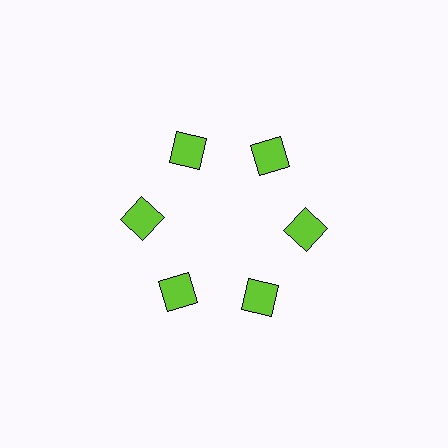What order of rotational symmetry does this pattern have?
This pattern has 6-fold rotational symmetry.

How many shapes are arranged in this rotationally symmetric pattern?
There are 6 shapes, arranged in 6 groups of 1.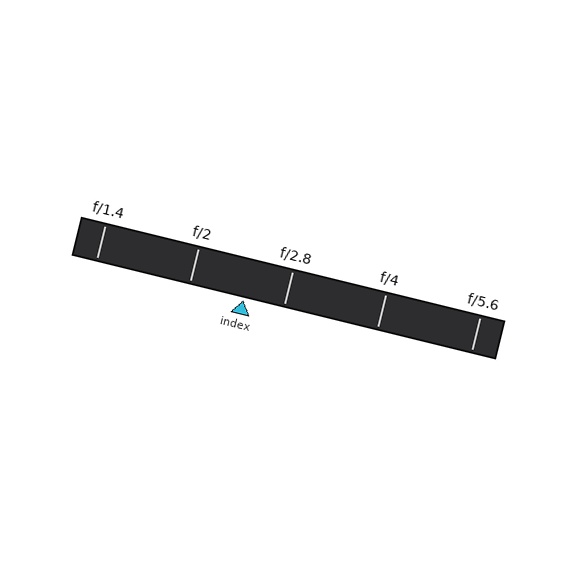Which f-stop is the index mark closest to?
The index mark is closest to f/2.8.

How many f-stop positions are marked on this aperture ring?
There are 5 f-stop positions marked.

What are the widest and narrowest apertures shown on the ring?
The widest aperture shown is f/1.4 and the narrowest is f/5.6.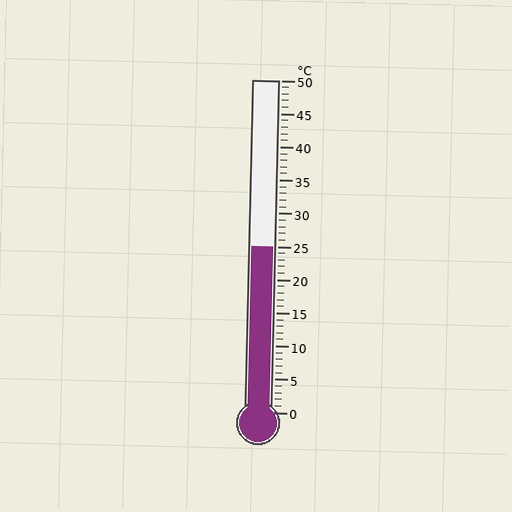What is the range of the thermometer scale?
The thermometer scale ranges from 0°C to 50°C.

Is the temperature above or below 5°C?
The temperature is above 5°C.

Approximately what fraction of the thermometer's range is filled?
The thermometer is filled to approximately 50% of its range.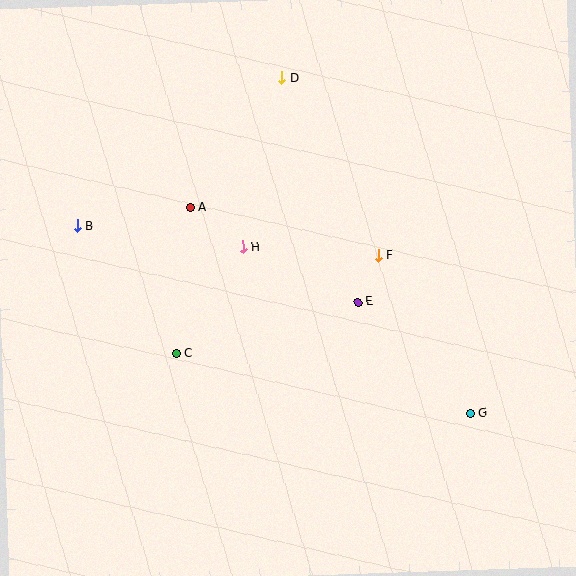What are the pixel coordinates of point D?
Point D is at (282, 78).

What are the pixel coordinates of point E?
Point E is at (358, 302).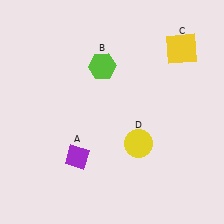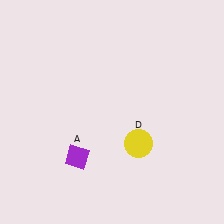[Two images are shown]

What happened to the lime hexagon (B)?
The lime hexagon (B) was removed in Image 2. It was in the top-left area of Image 1.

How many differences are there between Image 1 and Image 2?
There are 2 differences between the two images.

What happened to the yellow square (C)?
The yellow square (C) was removed in Image 2. It was in the top-right area of Image 1.